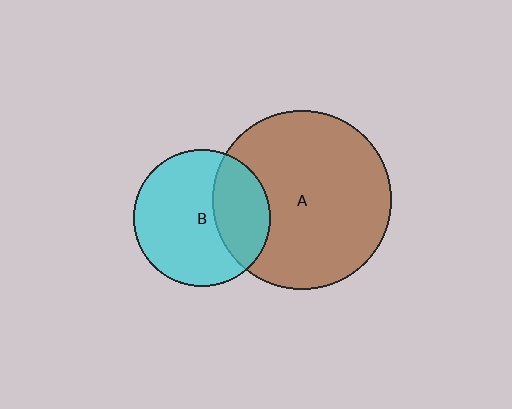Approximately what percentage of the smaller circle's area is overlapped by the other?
Approximately 30%.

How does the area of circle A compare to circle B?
Approximately 1.7 times.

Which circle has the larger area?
Circle A (brown).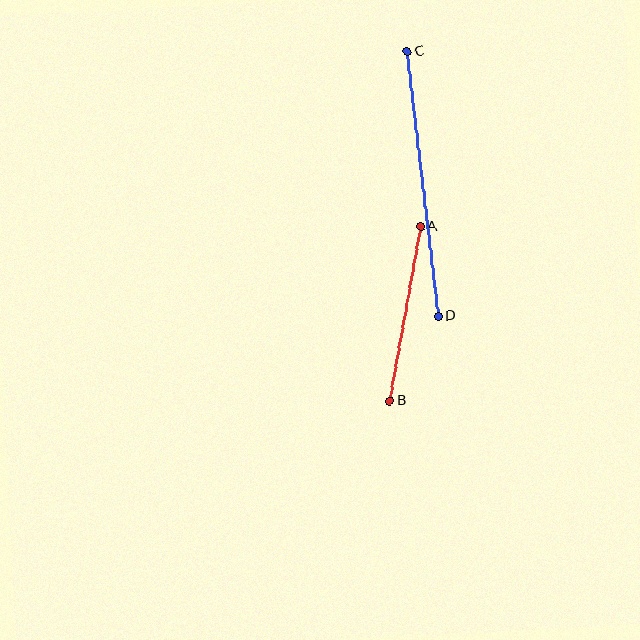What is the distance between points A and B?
The distance is approximately 177 pixels.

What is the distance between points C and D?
The distance is approximately 267 pixels.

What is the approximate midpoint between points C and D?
The midpoint is at approximately (423, 184) pixels.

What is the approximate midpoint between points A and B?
The midpoint is at approximately (405, 314) pixels.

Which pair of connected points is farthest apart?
Points C and D are farthest apart.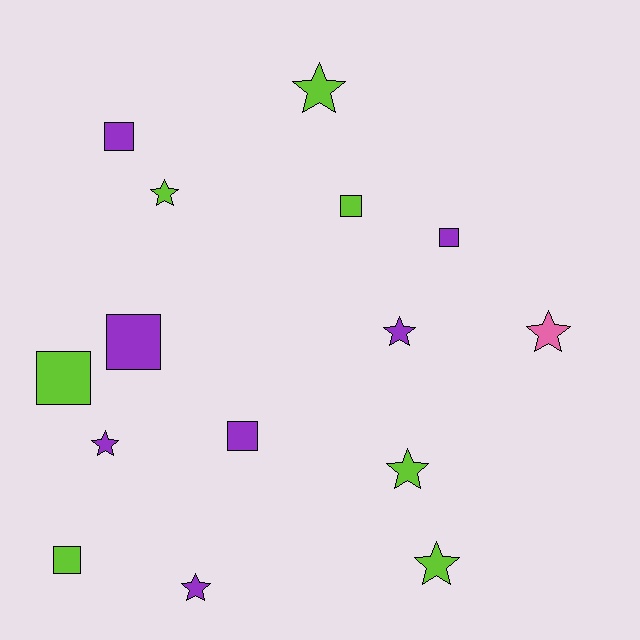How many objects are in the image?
There are 15 objects.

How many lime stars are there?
There are 4 lime stars.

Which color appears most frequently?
Purple, with 7 objects.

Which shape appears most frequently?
Star, with 8 objects.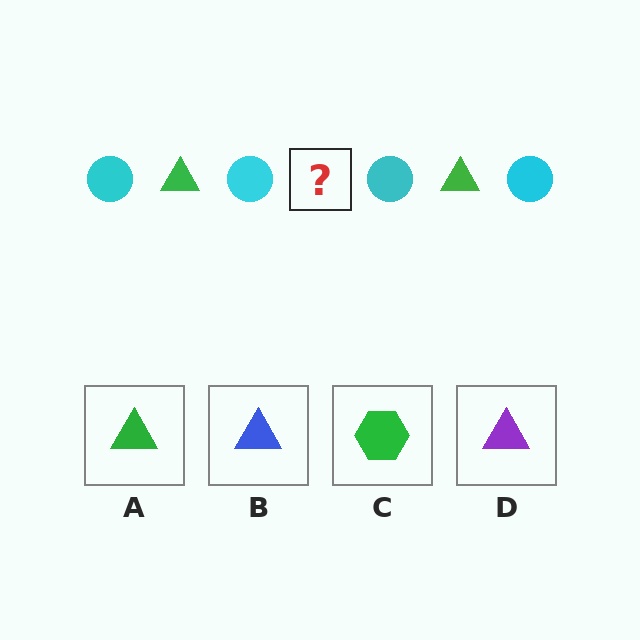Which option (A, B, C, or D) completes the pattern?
A.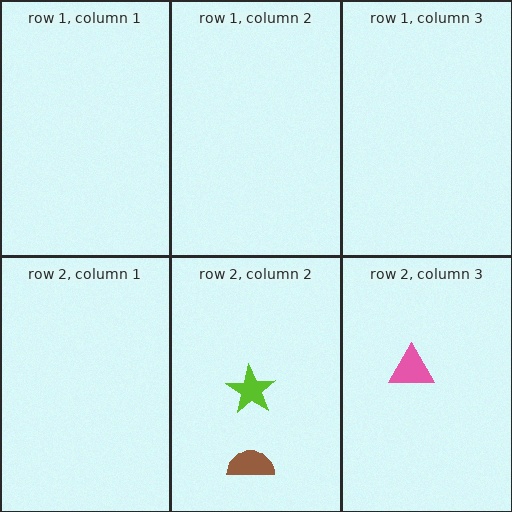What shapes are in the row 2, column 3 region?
The pink triangle.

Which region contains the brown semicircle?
The row 2, column 2 region.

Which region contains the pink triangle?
The row 2, column 3 region.